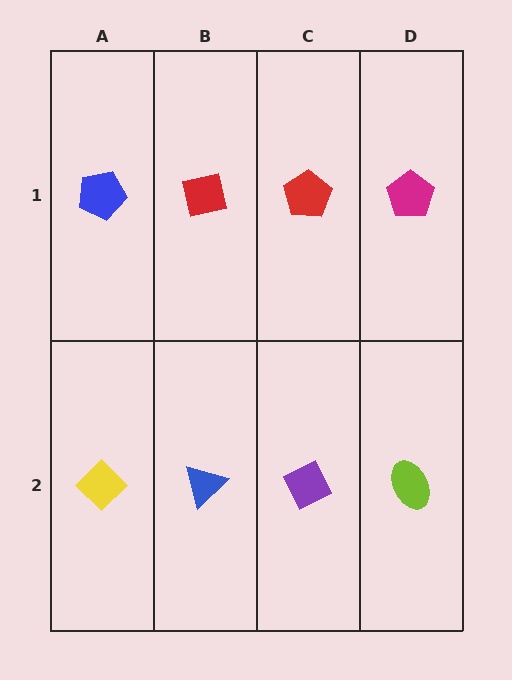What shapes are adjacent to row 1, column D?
A lime ellipse (row 2, column D), a red pentagon (row 1, column C).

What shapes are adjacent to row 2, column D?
A magenta pentagon (row 1, column D), a purple diamond (row 2, column C).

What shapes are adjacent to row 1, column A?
A yellow diamond (row 2, column A), a red square (row 1, column B).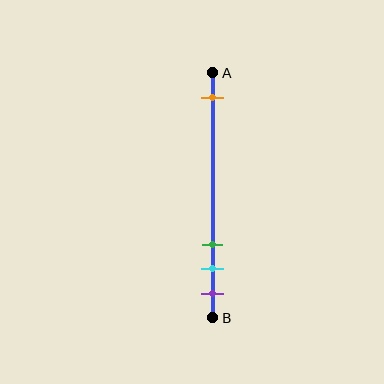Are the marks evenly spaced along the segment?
No, the marks are not evenly spaced.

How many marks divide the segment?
There are 4 marks dividing the segment.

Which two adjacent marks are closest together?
The cyan and purple marks are the closest adjacent pair.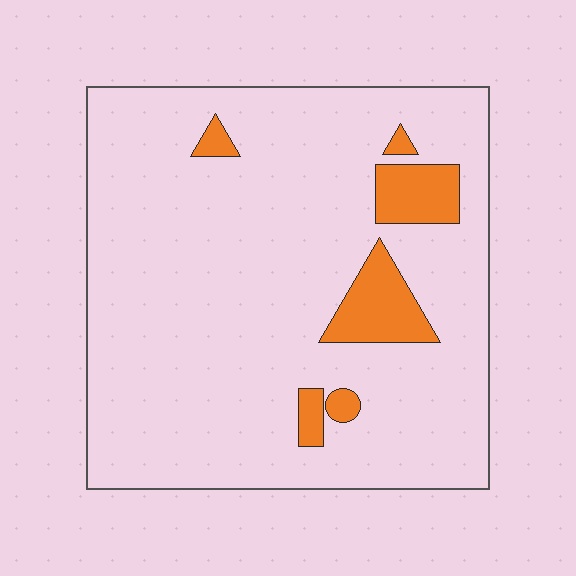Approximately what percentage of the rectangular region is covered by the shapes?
Approximately 10%.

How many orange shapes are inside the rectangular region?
6.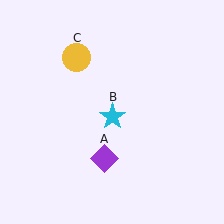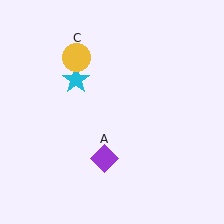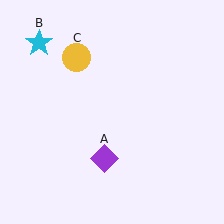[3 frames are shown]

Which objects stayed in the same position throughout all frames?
Purple diamond (object A) and yellow circle (object C) remained stationary.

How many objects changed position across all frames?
1 object changed position: cyan star (object B).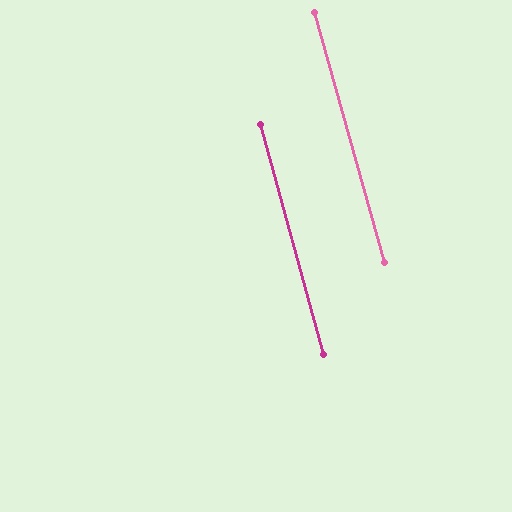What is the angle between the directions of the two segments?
Approximately 0 degrees.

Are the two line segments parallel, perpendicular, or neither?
Parallel — their directions differ by only 0.5°.